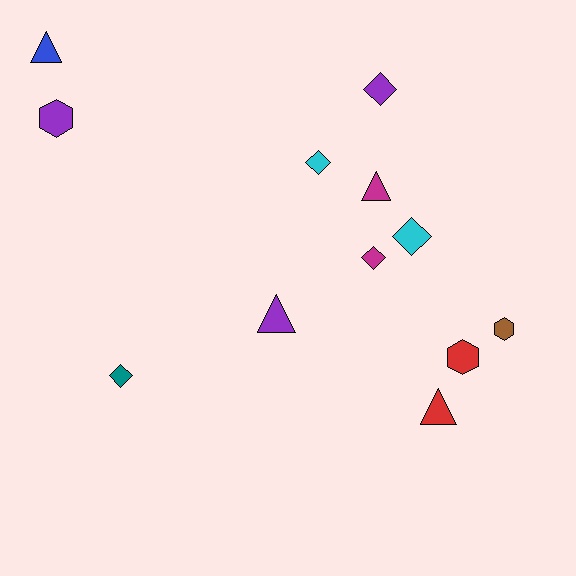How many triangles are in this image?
There are 4 triangles.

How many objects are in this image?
There are 12 objects.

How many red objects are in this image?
There are 2 red objects.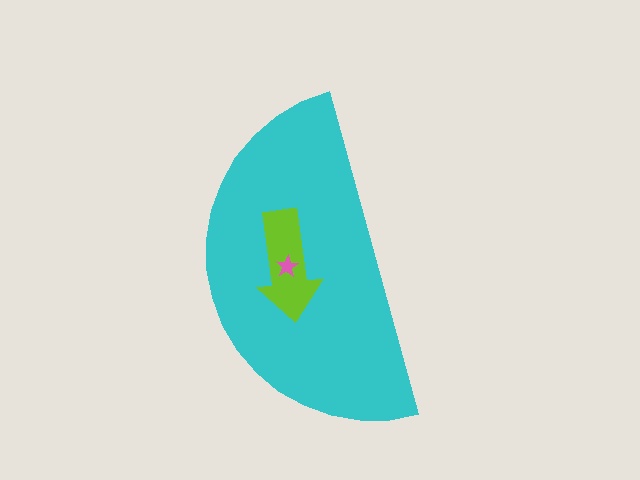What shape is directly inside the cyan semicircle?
The lime arrow.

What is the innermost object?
The pink star.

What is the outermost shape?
The cyan semicircle.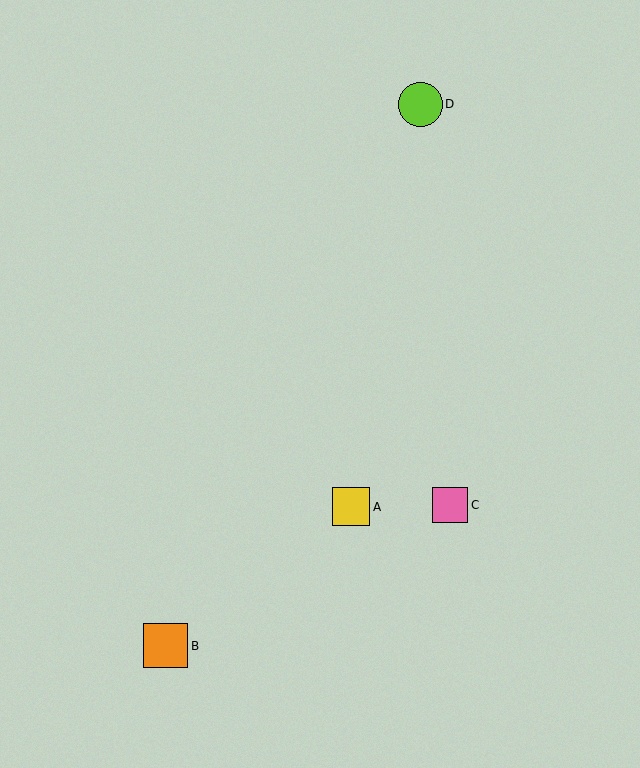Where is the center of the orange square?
The center of the orange square is at (166, 646).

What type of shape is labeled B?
Shape B is an orange square.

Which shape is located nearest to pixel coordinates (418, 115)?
The lime circle (labeled D) at (420, 105) is nearest to that location.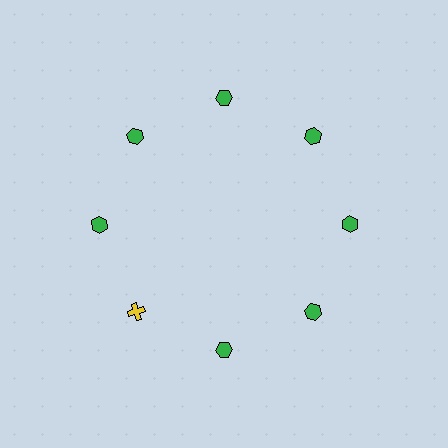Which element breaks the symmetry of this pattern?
The yellow cross at roughly the 8 o'clock position breaks the symmetry. All other shapes are green hexagons.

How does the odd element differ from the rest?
It differs in both color (yellow instead of green) and shape (cross instead of hexagon).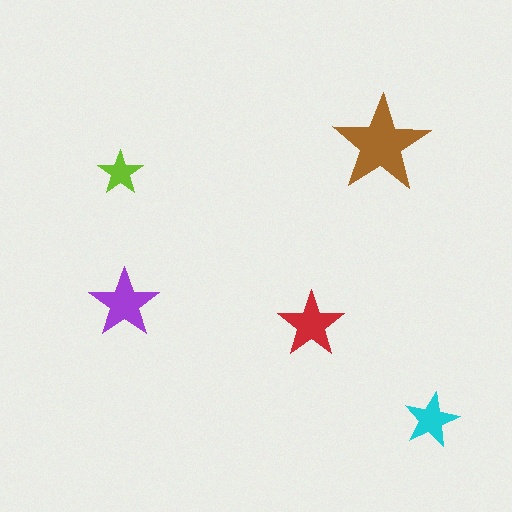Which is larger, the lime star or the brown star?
The brown one.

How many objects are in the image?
There are 5 objects in the image.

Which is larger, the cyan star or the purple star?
The purple one.